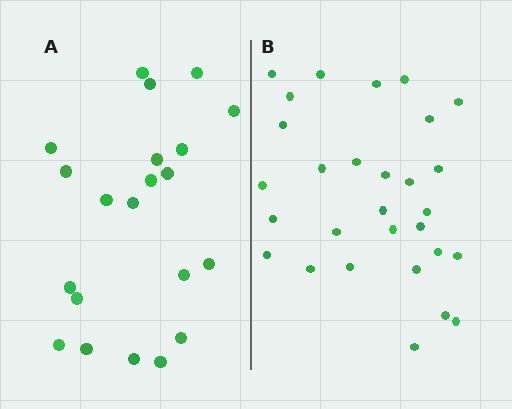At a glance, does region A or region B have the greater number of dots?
Region B (the right region) has more dots.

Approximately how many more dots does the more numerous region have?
Region B has roughly 8 or so more dots than region A.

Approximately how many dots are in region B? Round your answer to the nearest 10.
About 30 dots. (The exact count is 29, which rounds to 30.)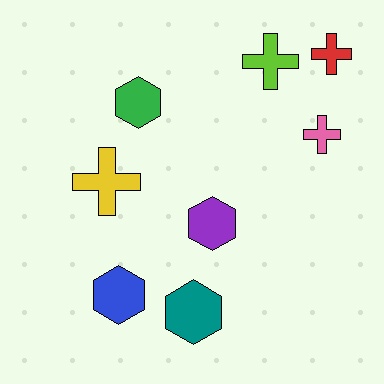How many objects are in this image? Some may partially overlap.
There are 8 objects.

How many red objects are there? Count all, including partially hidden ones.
There is 1 red object.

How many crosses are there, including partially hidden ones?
There are 4 crosses.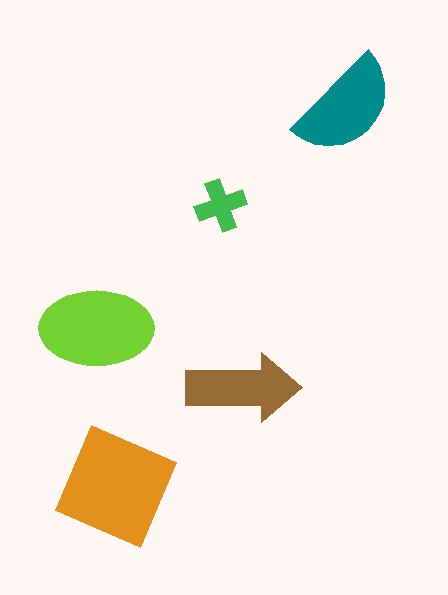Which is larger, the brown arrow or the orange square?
The orange square.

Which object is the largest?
The orange square.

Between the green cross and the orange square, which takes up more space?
The orange square.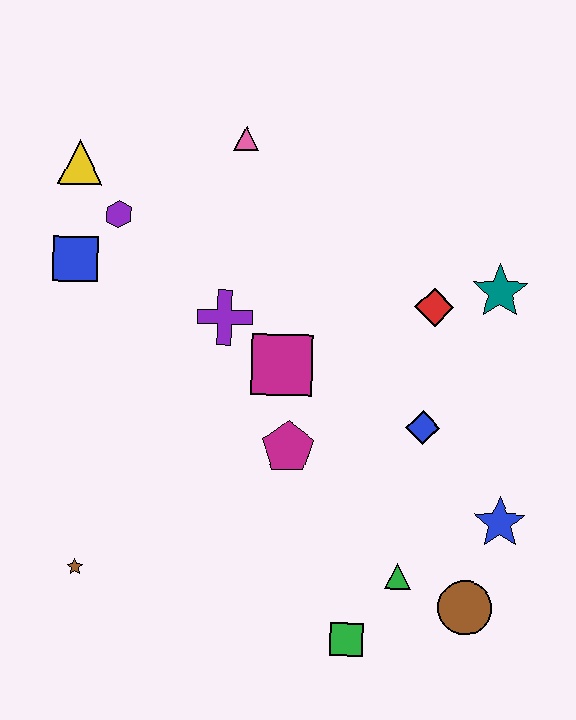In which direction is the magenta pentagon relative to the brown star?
The magenta pentagon is to the right of the brown star.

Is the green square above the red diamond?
No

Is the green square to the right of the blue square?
Yes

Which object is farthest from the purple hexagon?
The brown circle is farthest from the purple hexagon.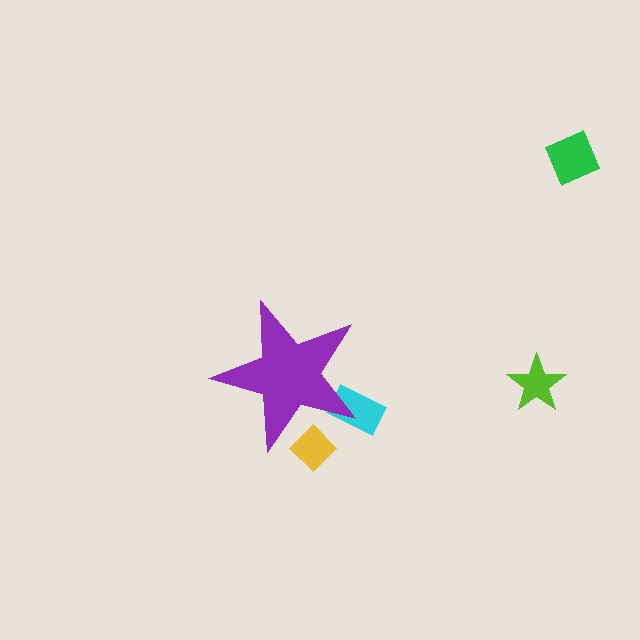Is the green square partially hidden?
No, the green square is fully visible.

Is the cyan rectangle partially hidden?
Yes, the cyan rectangle is partially hidden behind the purple star.